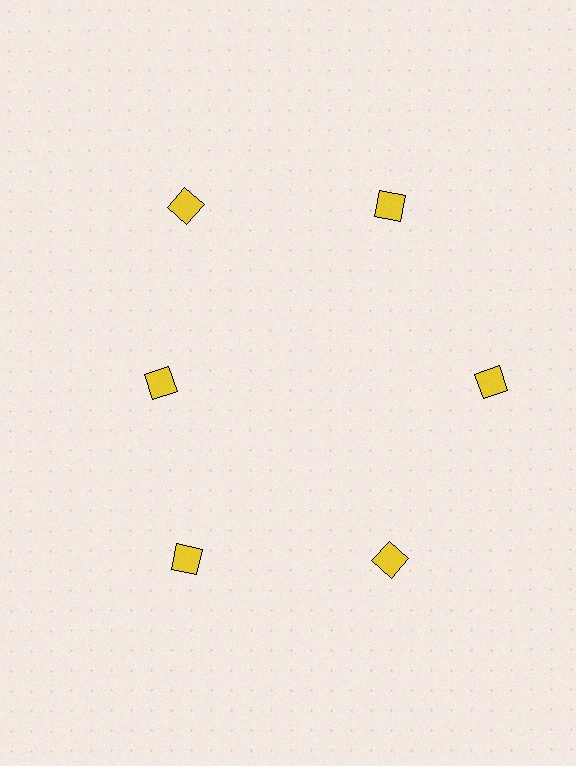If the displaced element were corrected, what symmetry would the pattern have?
It would have 6-fold rotational symmetry — the pattern would map onto itself every 60 degrees.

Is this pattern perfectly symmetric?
No. The 6 yellow diamonds are arranged in a ring, but one element near the 9 o'clock position is pulled inward toward the center, breaking the 6-fold rotational symmetry.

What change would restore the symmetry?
The symmetry would be restored by moving it outward, back onto the ring so that all 6 diamonds sit at equal angles and equal distance from the center.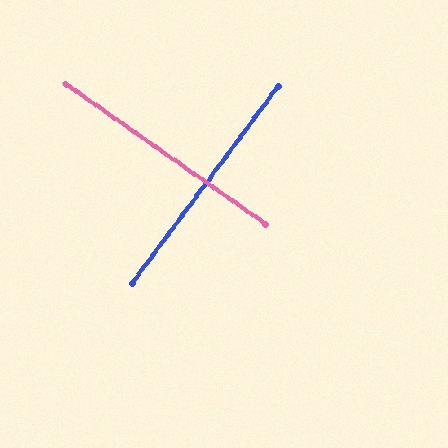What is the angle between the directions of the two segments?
Approximately 88 degrees.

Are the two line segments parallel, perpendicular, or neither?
Perpendicular — they meet at approximately 88°.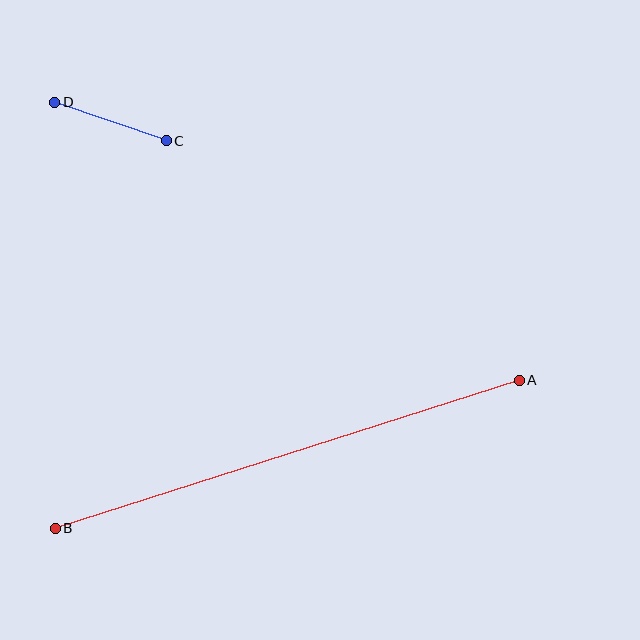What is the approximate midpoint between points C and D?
The midpoint is at approximately (110, 121) pixels.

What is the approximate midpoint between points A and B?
The midpoint is at approximately (287, 454) pixels.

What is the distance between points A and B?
The distance is approximately 487 pixels.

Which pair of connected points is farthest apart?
Points A and B are farthest apart.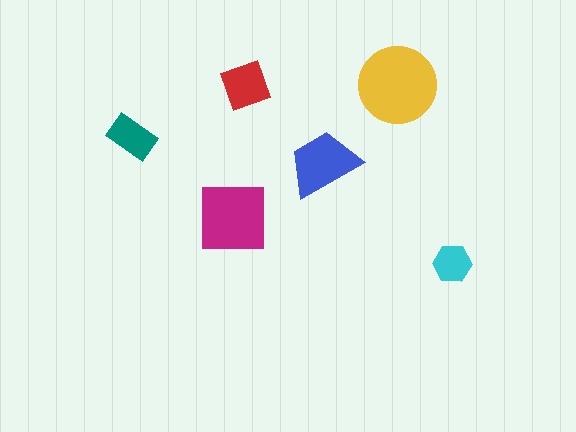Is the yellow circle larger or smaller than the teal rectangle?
Larger.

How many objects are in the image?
There are 6 objects in the image.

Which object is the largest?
The yellow circle.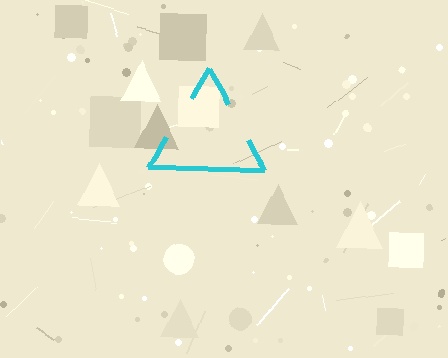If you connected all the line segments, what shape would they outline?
They would outline a triangle.